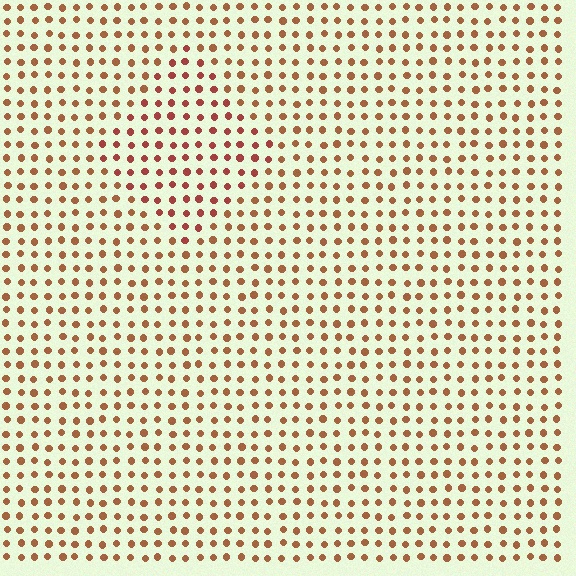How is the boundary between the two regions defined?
The boundary is defined purely by a slight shift in hue (about 22 degrees). Spacing, size, and orientation are identical on both sides.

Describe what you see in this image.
The image is filled with small brown elements in a uniform arrangement. A diamond-shaped region is visible where the elements are tinted to a slightly different hue, forming a subtle color boundary.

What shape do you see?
I see a diamond.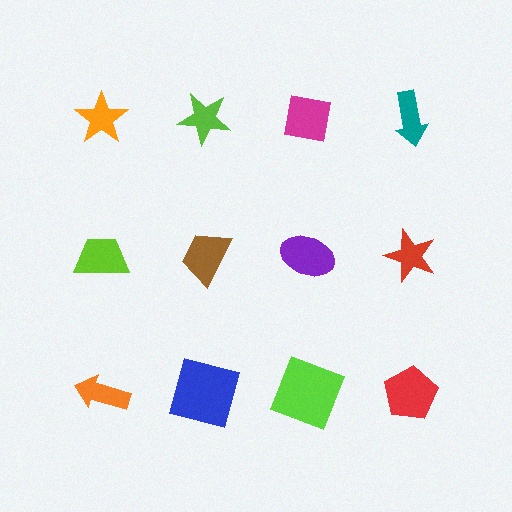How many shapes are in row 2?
4 shapes.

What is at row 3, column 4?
A red pentagon.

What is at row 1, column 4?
A teal arrow.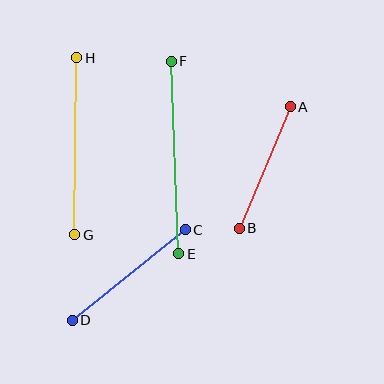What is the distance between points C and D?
The distance is approximately 145 pixels.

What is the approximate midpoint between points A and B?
The midpoint is at approximately (265, 168) pixels.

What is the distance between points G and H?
The distance is approximately 177 pixels.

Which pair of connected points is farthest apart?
Points E and F are farthest apart.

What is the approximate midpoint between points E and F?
The midpoint is at approximately (175, 158) pixels.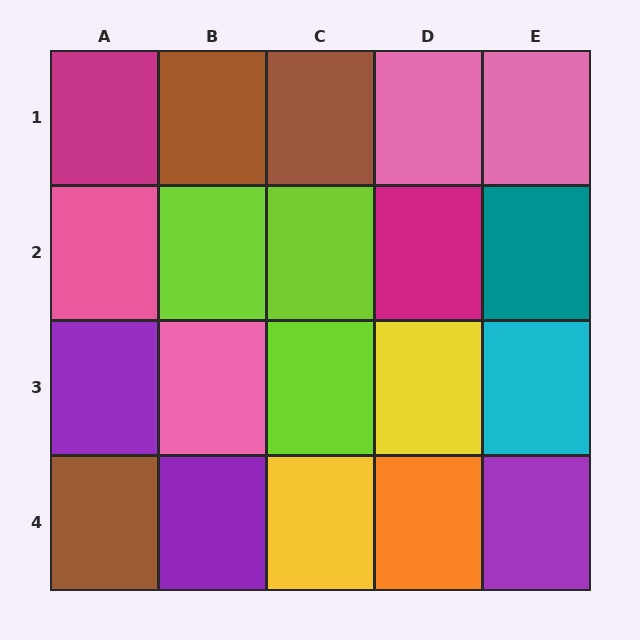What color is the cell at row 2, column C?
Lime.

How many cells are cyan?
1 cell is cyan.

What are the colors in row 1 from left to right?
Magenta, brown, brown, pink, pink.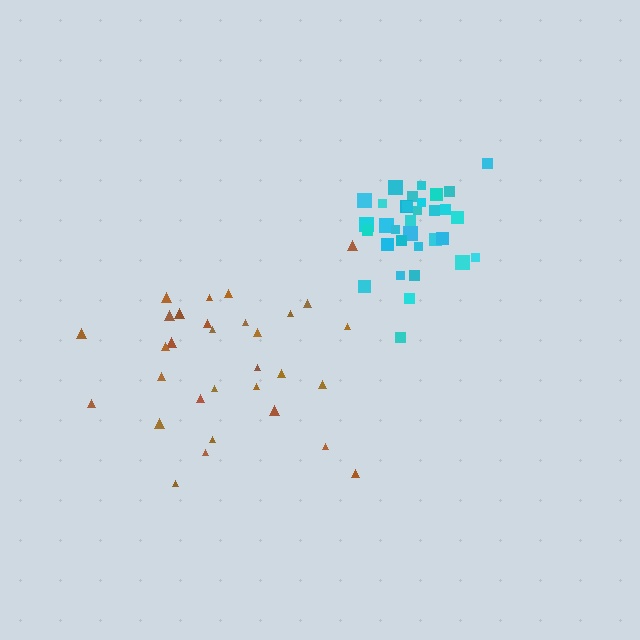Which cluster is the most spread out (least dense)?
Brown.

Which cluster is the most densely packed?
Cyan.